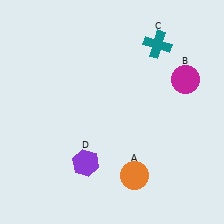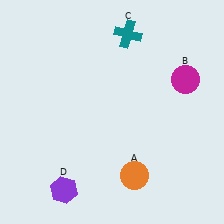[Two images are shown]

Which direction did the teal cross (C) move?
The teal cross (C) moved left.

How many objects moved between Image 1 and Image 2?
2 objects moved between the two images.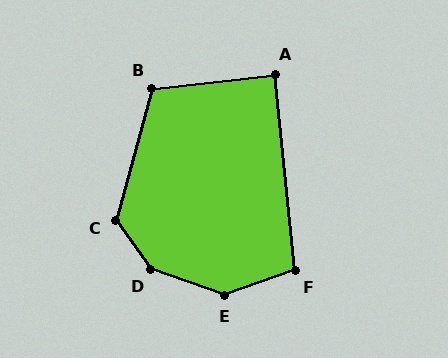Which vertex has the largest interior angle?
D, at approximately 145 degrees.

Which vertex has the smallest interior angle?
A, at approximately 90 degrees.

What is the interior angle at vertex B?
Approximately 111 degrees (obtuse).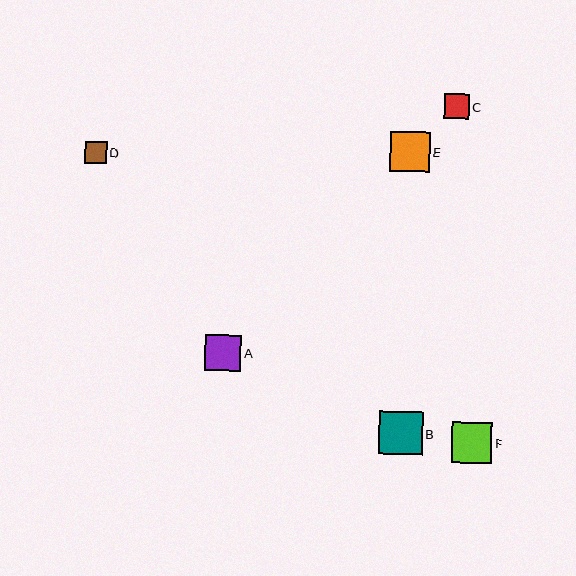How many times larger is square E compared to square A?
Square E is approximately 1.1 times the size of square A.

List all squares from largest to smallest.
From largest to smallest: B, F, E, A, C, D.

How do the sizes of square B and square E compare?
Square B and square E are approximately the same size.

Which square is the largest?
Square B is the largest with a size of approximately 44 pixels.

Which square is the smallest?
Square D is the smallest with a size of approximately 22 pixels.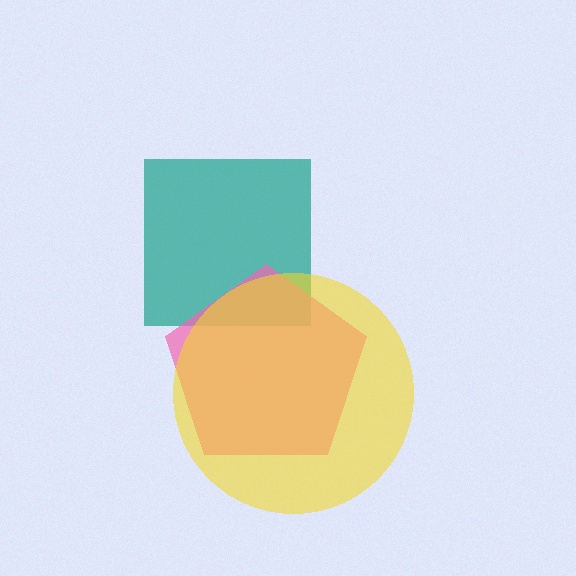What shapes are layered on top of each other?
The layered shapes are: a teal square, a pink pentagon, a yellow circle.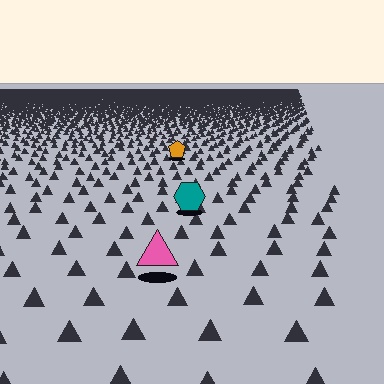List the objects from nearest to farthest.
From nearest to farthest: the pink triangle, the teal hexagon, the orange pentagon.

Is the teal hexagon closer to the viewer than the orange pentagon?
Yes. The teal hexagon is closer — you can tell from the texture gradient: the ground texture is coarser near it.